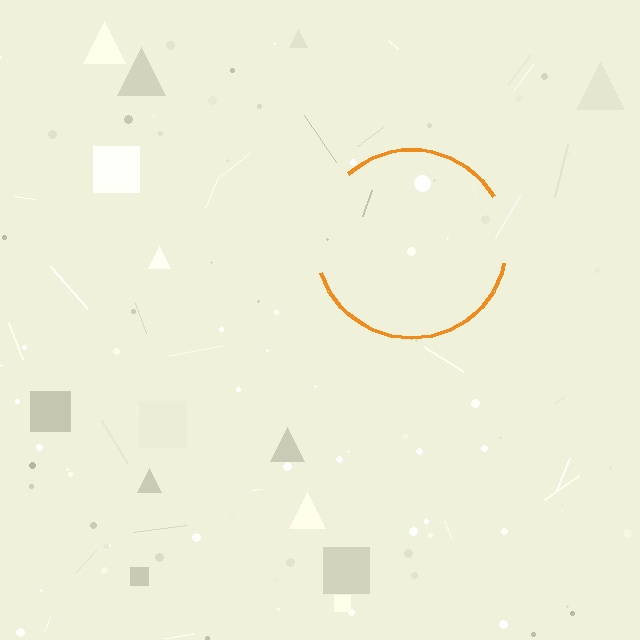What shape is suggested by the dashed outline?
The dashed outline suggests a circle.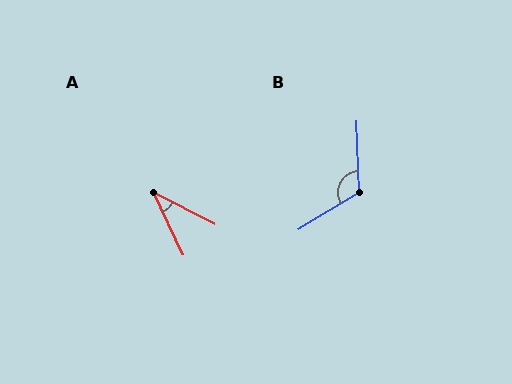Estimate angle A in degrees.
Approximately 38 degrees.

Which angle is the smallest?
A, at approximately 38 degrees.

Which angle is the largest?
B, at approximately 120 degrees.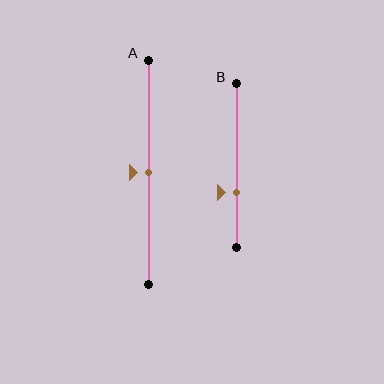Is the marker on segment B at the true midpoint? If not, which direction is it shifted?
No, the marker on segment B is shifted downward by about 17% of the segment length.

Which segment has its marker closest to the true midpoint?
Segment A has its marker closest to the true midpoint.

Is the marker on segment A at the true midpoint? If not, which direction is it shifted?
Yes, the marker on segment A is at the true midpoint.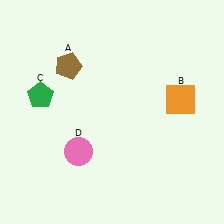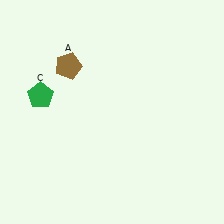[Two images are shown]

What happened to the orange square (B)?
The orange square (B) was removed in Image 2. It was in the top-right area of Image 1.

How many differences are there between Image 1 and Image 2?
There are 2 differences between the two images.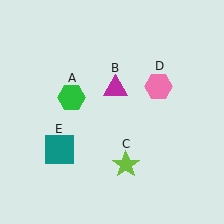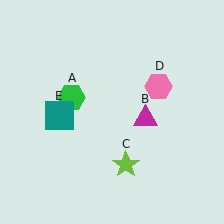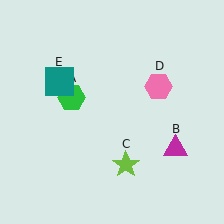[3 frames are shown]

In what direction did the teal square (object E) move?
The teal square (object E) moved up.